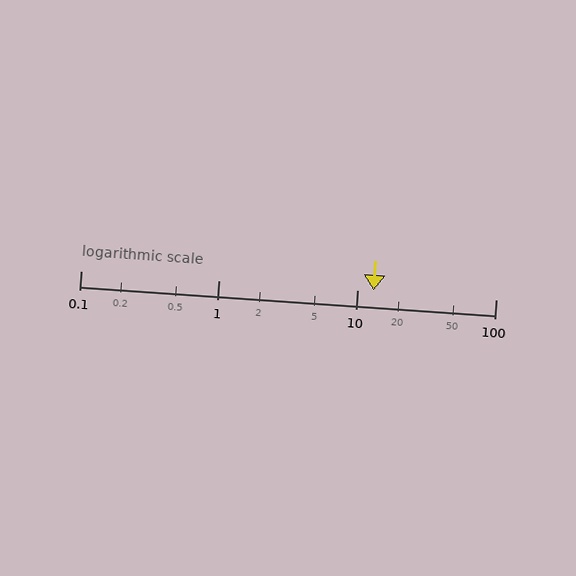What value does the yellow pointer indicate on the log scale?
The pointer indicates approximately 13.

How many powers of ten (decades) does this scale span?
The scale spans 3 decades, from 0.1 to 100.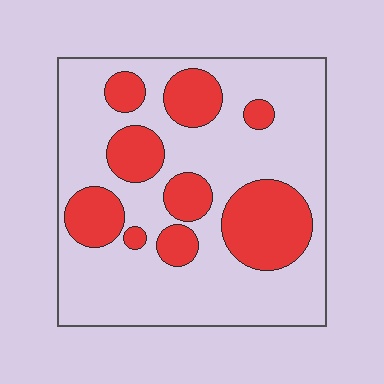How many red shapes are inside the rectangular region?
9.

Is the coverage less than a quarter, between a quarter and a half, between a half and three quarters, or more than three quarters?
Between a quarter and a half.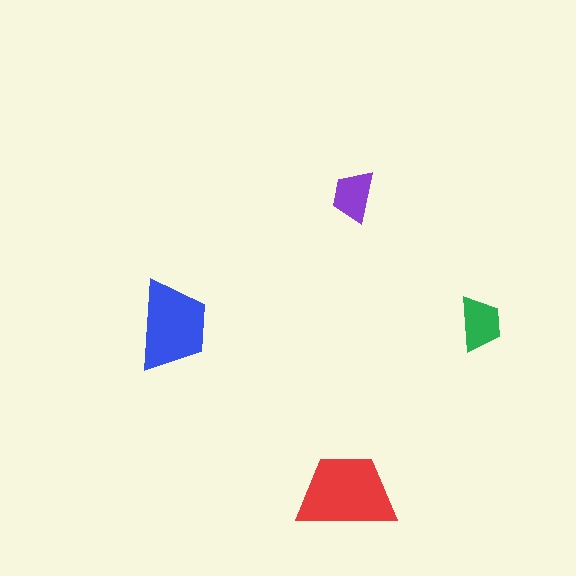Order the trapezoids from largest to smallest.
the red one, the blue one, the green one, the purple one.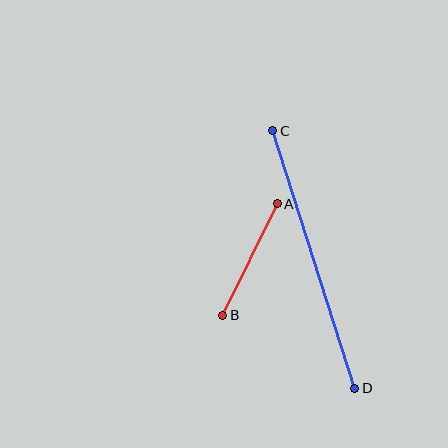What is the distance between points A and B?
The distance is approximately 124 pixels.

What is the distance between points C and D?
The distance is approximately 270 pixels.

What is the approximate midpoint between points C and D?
The midpoint is at approximately (314, 260) pixels.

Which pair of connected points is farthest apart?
Points C and D are farthest apart.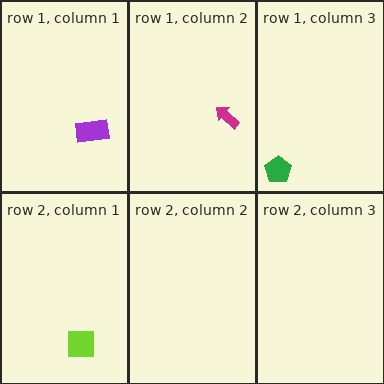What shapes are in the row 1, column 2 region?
The magenta arrow.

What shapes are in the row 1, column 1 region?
The purple rectangle.